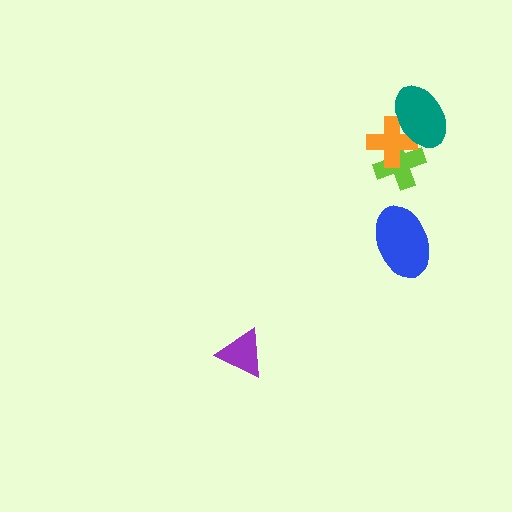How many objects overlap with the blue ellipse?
0 objects overlap with the blue ellipse.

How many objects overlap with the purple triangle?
0 objects overlap with the purple triangle.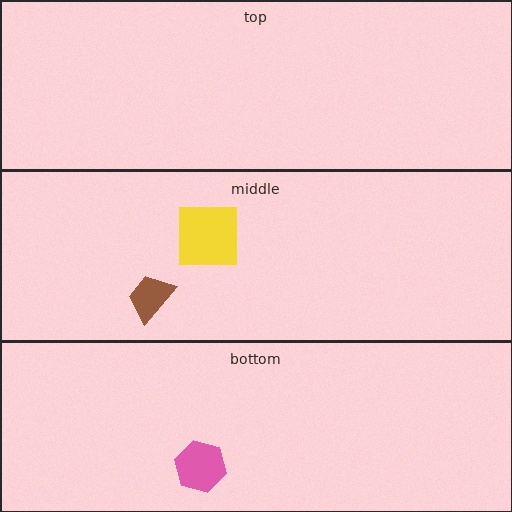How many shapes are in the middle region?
2.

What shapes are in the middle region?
The brown trapezoid, the yellow square.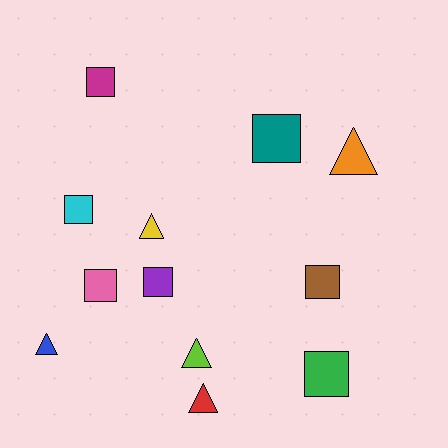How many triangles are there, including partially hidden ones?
There are 5 triangles.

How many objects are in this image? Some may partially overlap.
There are 12 objects.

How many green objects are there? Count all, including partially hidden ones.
There is 1 green object.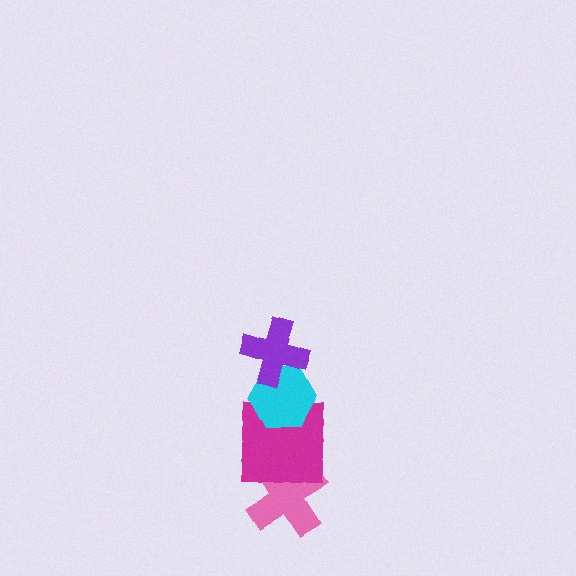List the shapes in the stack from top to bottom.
From top to bottom: the purple cross, the cyan hexagon, the magenta square, the pink cross.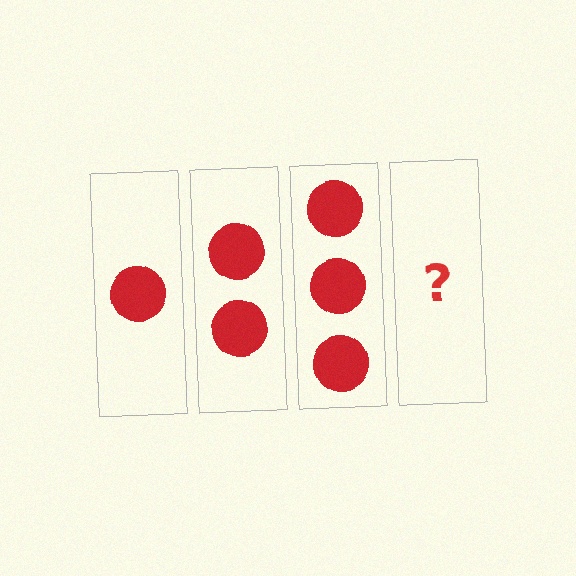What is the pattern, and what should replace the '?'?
The pattern is that each step adds one more circle. The '?' should be 4 circles.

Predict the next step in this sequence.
The next step is 4 circles.